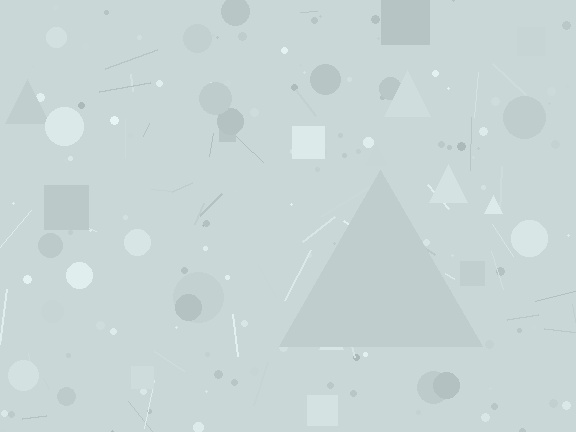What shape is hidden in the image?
A triangle is hidden in the image.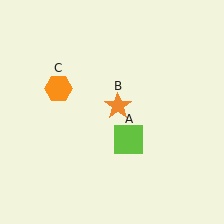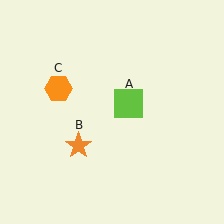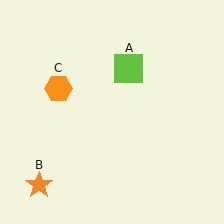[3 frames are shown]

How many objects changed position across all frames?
2 objects changed position: lime square (object A), orange star (object B).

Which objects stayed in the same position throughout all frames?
Orange hexagon (object C) remained stationary.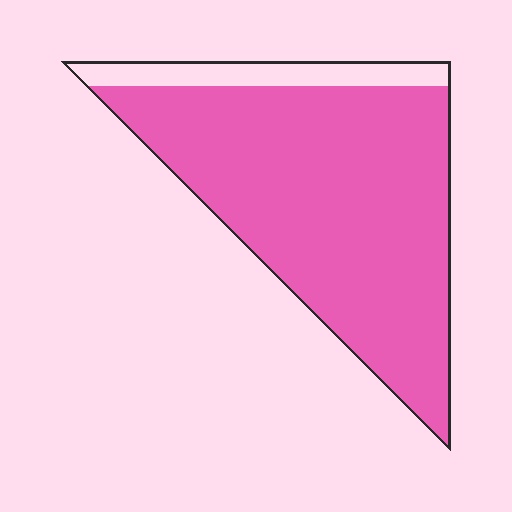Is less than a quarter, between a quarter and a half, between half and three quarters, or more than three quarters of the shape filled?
More than three quarters.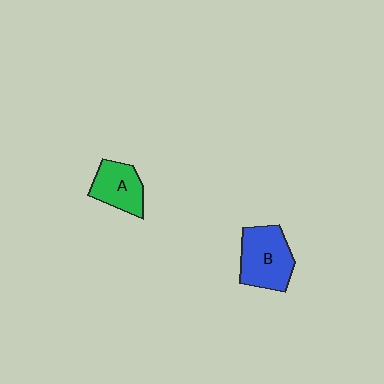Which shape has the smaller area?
Shape A (green).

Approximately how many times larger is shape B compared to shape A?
Approximately 1.4 times.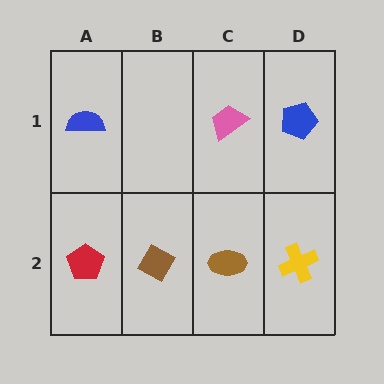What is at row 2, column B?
A brown diamond.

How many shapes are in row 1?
3 shapes.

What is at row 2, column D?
A yellow cross.